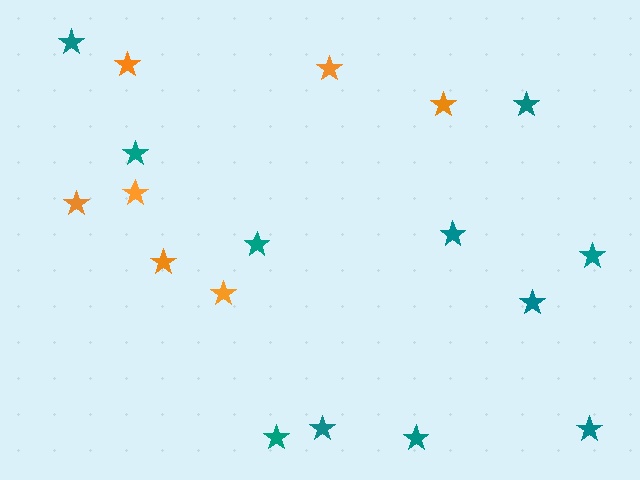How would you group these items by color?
There are 2 groups: one group of orange stars (7) and one group of teal stars (11).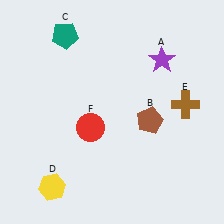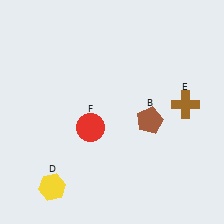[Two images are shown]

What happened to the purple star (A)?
The purple star (A) was removed in Image 2. It was in the top-right area of Image 1.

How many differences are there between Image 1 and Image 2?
There are 2 differences between the two images.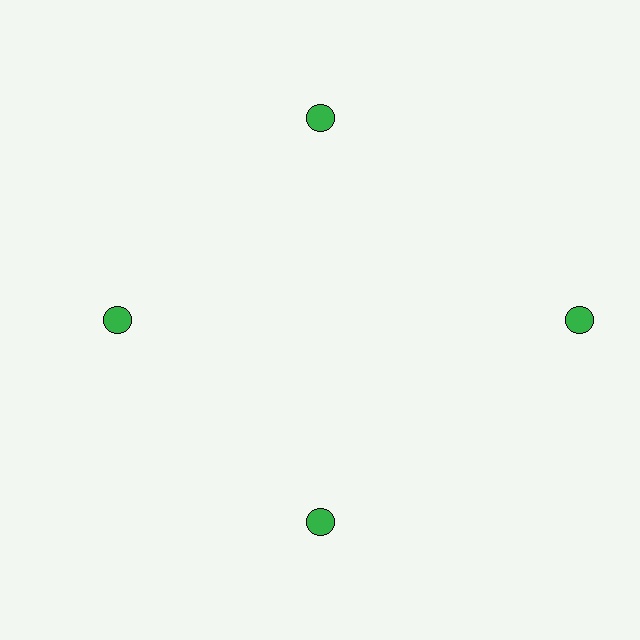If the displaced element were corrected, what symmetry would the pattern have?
It would have 4-fold rotational symmetry — the pattern would map onto itself every 90 degrees.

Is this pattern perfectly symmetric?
No. The 4 green circles are arranged in a ring, but one element near the 3 o'clock position is pushed outward from the center, breaking the 4-fold rotational symmetry.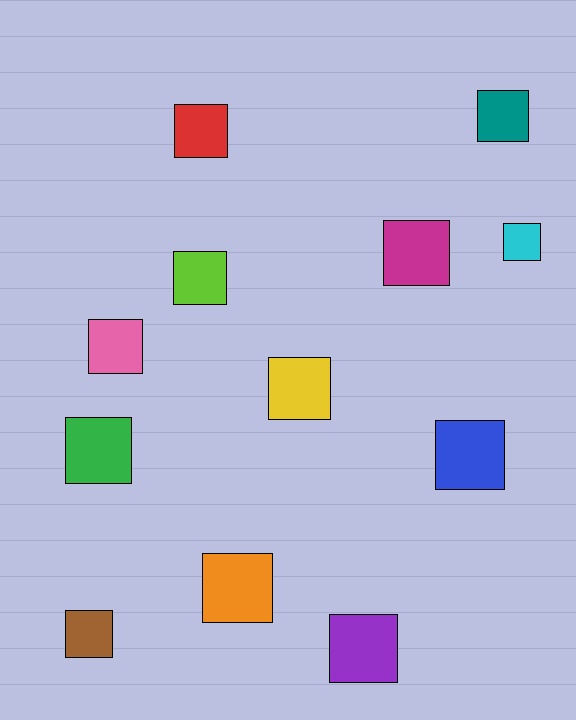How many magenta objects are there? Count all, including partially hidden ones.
There is 1 magenta object.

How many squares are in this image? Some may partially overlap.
There are 12 squares.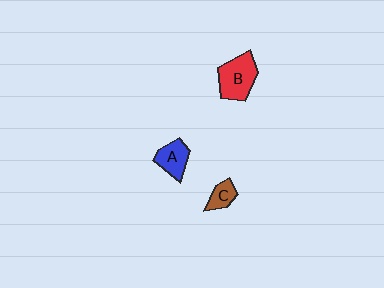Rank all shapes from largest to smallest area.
From largest to smallest: B (red), A (blue), C (brown).